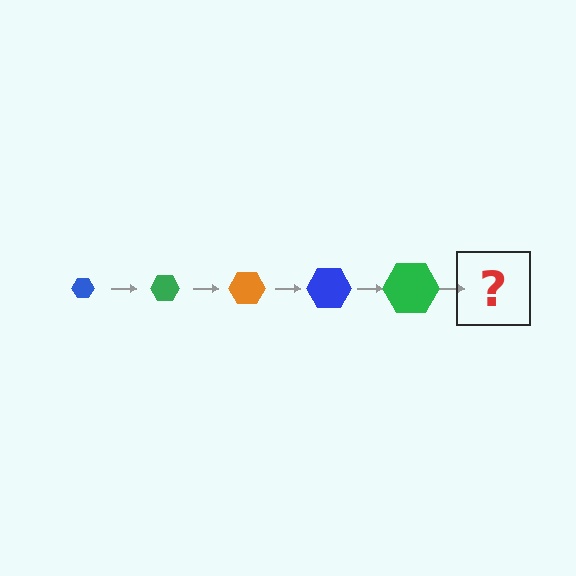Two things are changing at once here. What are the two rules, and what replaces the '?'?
The two rules are that the hexagon grows larger each step and the color cycles through blue, green, and orange. The '?' should be an orange hexagon, larger than the previous one.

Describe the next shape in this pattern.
It should be an orange hexagon, larger than the previous one.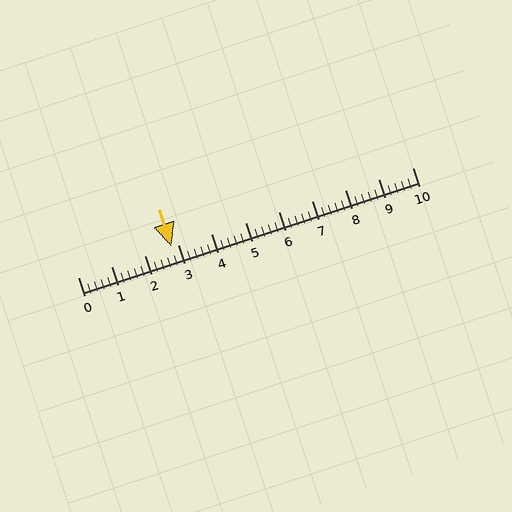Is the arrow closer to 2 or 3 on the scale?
The arrow is closer to 3.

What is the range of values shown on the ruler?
The ruler shows values from 0 to 10.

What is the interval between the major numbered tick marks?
The major tick marks are spaced 1 units apart.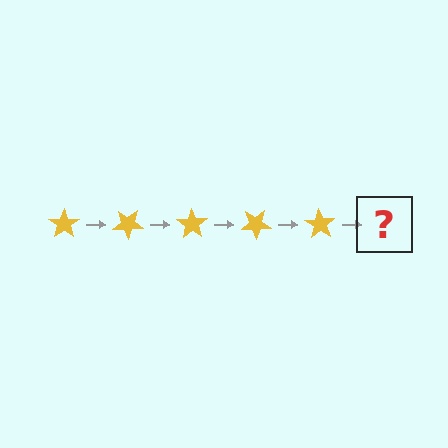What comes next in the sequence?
The next element should be a yellow star rotated 175 degrees.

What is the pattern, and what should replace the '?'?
The pattern is that the star rotates 35 degrees each step. The '?' should be a yellow star rotated 175 degrees.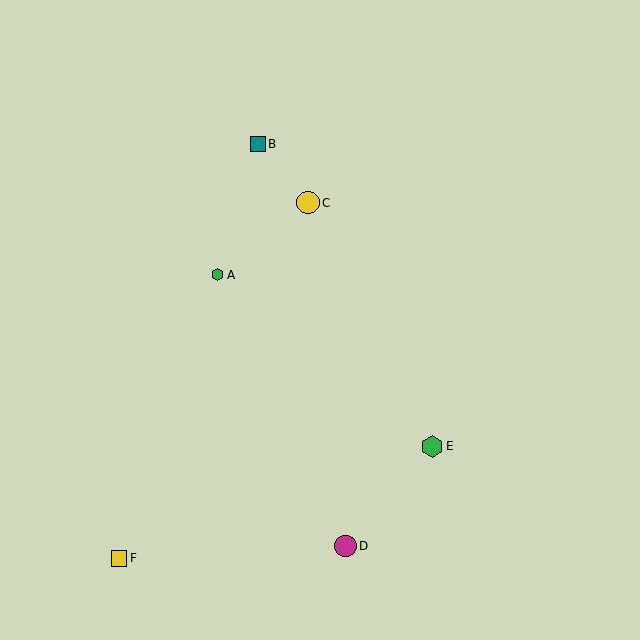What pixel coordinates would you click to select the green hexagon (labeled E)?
Click at (432, 446) to select the green hexagon E.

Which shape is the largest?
The yellow circle (labeled C) is the largest.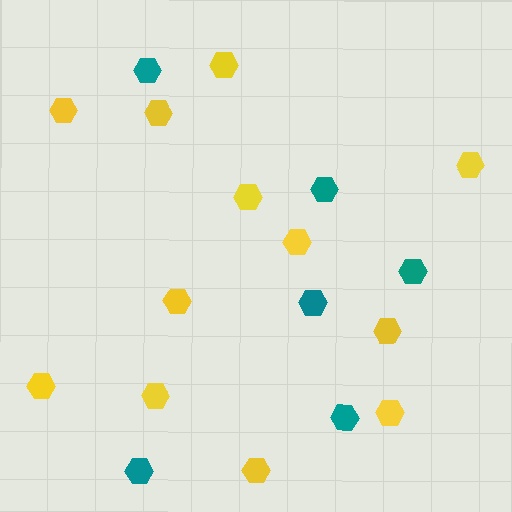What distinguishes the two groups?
There are 2 groups: one group of teal hexagons (6) and one group of yellow hexagons (12).